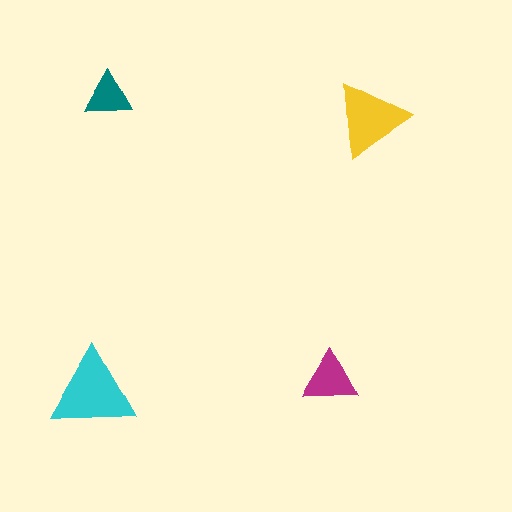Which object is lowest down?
The cyan triangle is bottommost.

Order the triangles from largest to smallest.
the cyan one, the yellow one, the magenta one, the teal one.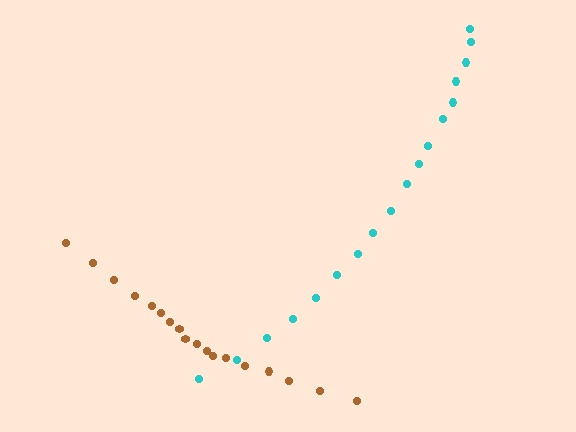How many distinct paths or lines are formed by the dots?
There are 2 distinct paths.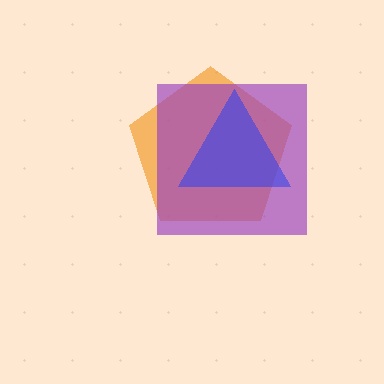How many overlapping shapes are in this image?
There are 3 overlapping shapes in the image.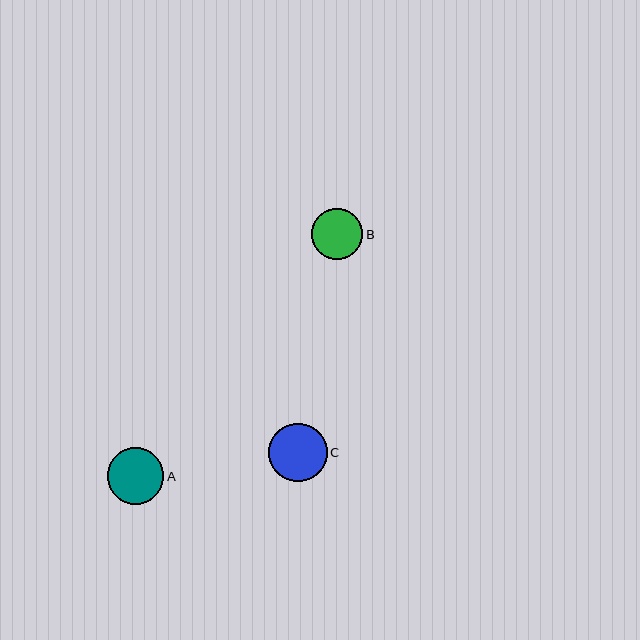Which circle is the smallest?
Circle B is the smallest with a size of approximately 51 pixels.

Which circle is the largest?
Circle C is the largest with a size of approximately 59 pixels.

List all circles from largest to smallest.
From largest to smallest: C, A, B.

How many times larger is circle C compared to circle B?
Circle C is approximately 1.1 times the size of circle B.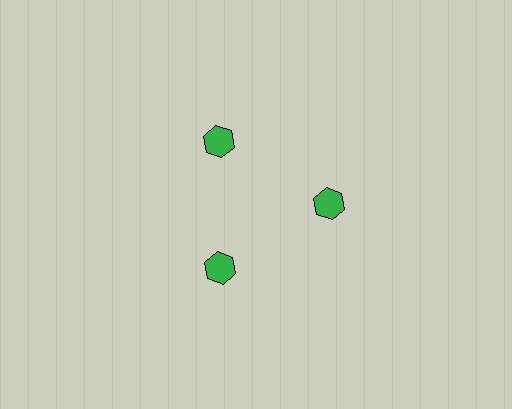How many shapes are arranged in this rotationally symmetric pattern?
There are 3 shapes, arranged in 3 groups of 1.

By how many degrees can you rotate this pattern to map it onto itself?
The pattern maps onto itself every 120 degrees of rotation.